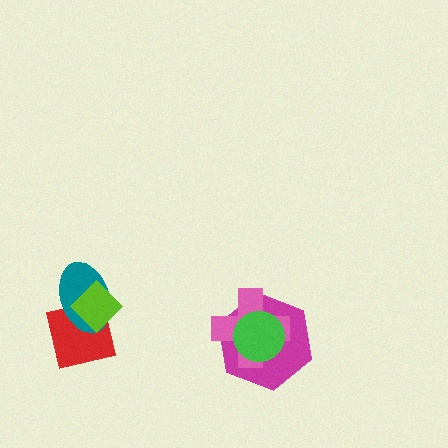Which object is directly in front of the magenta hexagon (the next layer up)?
The pink cross is directly in front of the magenta hexagon.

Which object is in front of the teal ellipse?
The lime diamond is in front of the teal ellipse.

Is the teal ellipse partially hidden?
Yes, it is partially covered by another shape.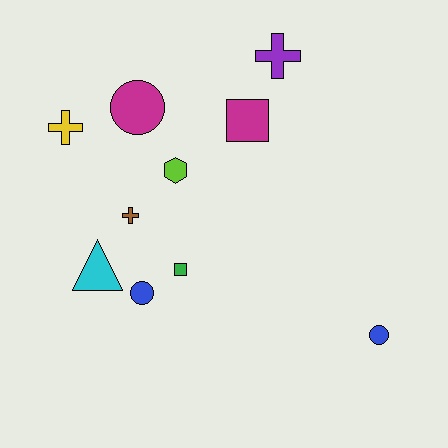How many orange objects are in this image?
There are no orange objects.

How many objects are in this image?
There are 10 objects.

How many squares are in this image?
There are 2 squares.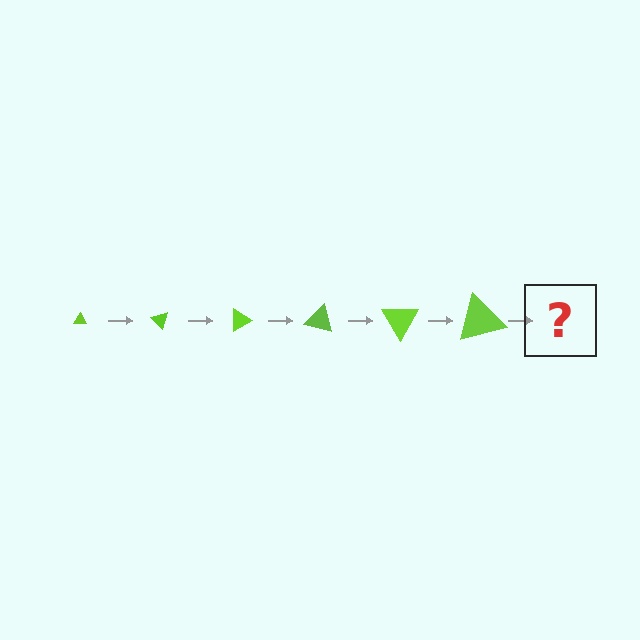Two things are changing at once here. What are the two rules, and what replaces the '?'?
The two rules are that the triangle grows larger each step and it rotates 45 degrees each step. The '?' should be a triangle, larger than the previous one and rotated 270 degrees from the start.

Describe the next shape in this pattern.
It should be a triangle, larger than the previous one and rotated 270 degrees from the start.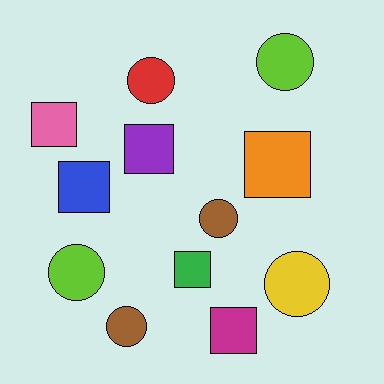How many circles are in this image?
There are 6 circles.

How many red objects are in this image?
There is 1 red object.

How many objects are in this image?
There are 12 objects.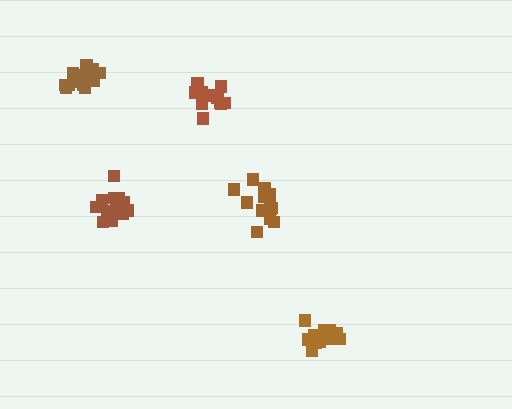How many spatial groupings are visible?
There are 5 spatial groupings.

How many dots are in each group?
Group 1: 11 dots, Group 2: 13 dots, Group 3: 14 dots, Group 4: 15 dots, Group 5: 16 dots (69 total).